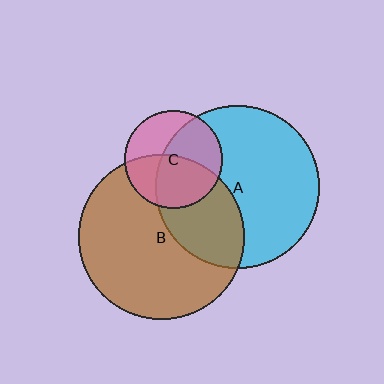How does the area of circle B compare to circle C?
Approximately 2.8 times.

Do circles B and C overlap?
Yes.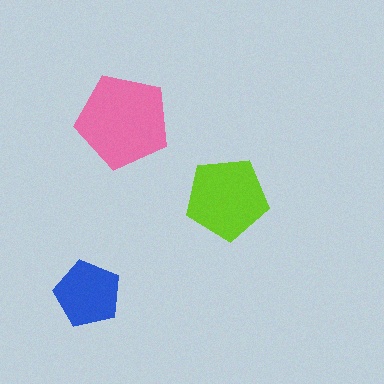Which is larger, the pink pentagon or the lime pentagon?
The pink one.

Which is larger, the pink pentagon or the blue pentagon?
The pink one.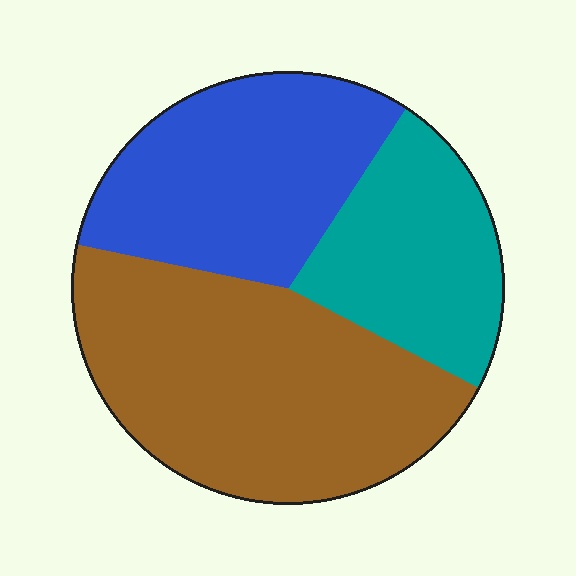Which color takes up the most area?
Brown, at roughly 45%.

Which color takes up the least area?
Teal, at roughly 25%.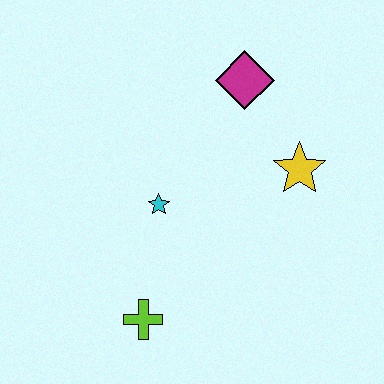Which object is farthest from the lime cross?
The magenta diamond is farthest from the lime cross.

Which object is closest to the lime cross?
The cyan star is closest to the lime cross.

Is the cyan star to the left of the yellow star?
Yes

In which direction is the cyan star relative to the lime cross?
The cyan star is above the lime cross.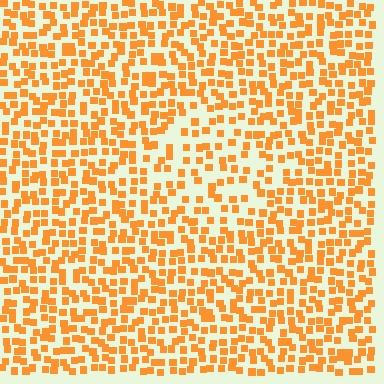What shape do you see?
I see a diamond.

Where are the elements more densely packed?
The elements are more densely packed outside the diamond boundary.